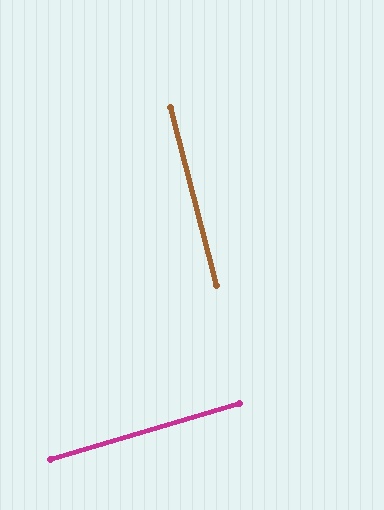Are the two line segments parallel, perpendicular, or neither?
Perpendicular — they meet at approximately 88°.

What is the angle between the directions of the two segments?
Approximately 88 degrees.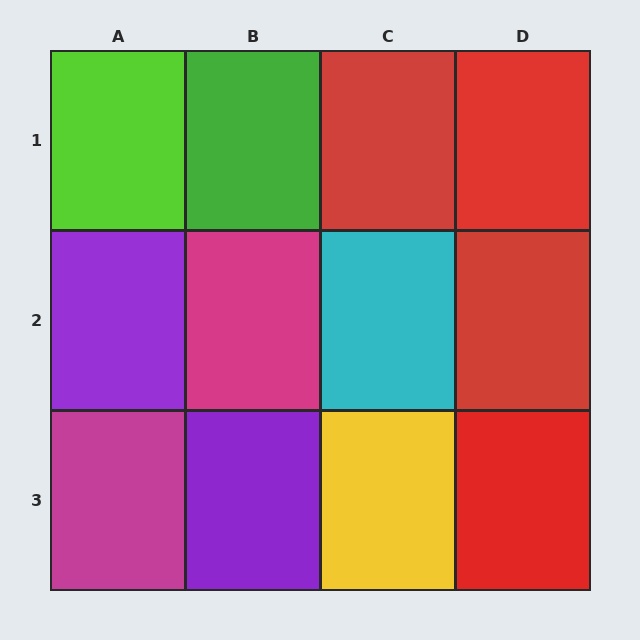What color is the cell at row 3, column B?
Purple.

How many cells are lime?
1 cell is lime.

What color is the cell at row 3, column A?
Magenta.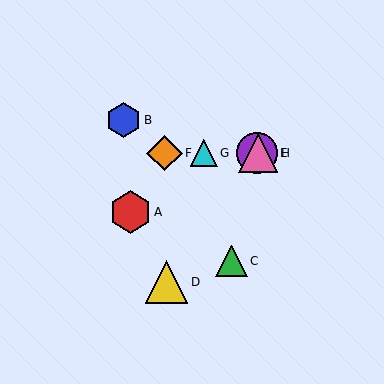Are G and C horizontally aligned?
No, G is at y≈153 and C is at y≈261.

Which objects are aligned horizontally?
Objects E, F, G, H are aligned horizontally.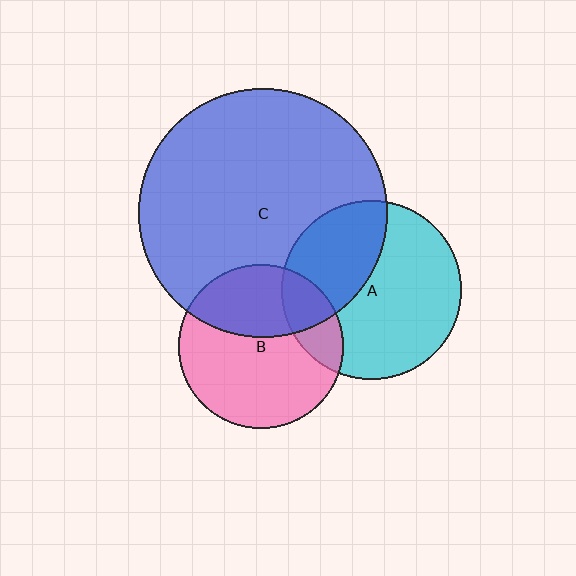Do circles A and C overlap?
Yes.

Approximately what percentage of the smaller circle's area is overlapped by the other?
Approximately 35%.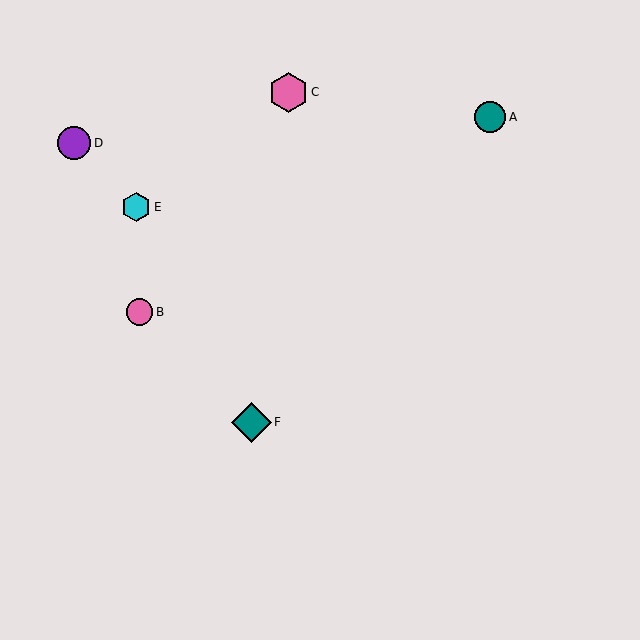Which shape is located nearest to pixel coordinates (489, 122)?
The teal circle (labeled A) at (490, 117) is nearest to that location.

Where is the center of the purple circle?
The center of the purple circle is at (74, 143).